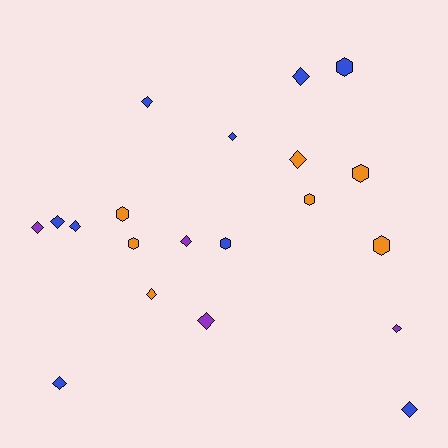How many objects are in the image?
There are 20 objects.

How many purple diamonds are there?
There are 4 purple diamonds.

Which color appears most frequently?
Blue, with 9 objects.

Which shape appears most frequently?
Diamond, with 13 objects.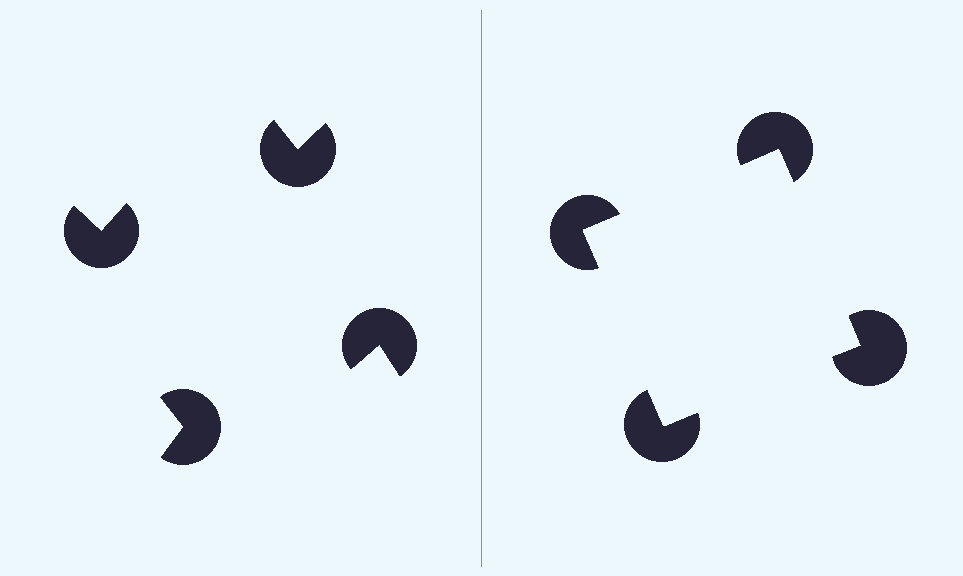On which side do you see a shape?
An illusory square appears on the right side. On the left side the wedge cuts are rotated, so no coherent shape forms.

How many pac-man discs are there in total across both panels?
8 — 4 on each side.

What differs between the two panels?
The pac-man discs are positioned identically on both sides; only the wedge orientations differ. On the right they align to a square; on the left they are misaligned.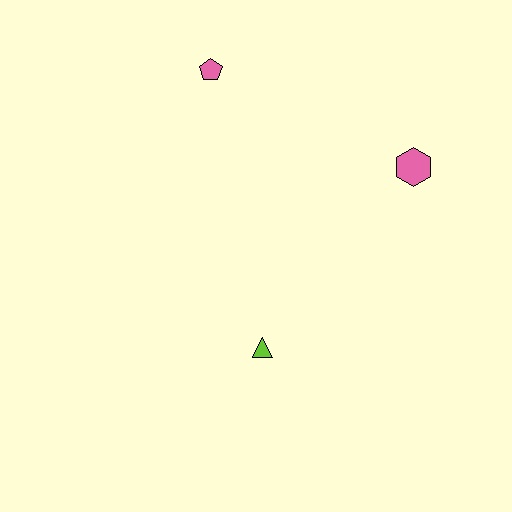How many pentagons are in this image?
There is 1 pentagon.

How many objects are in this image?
There are 3 objects.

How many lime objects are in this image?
There is 1 lime object.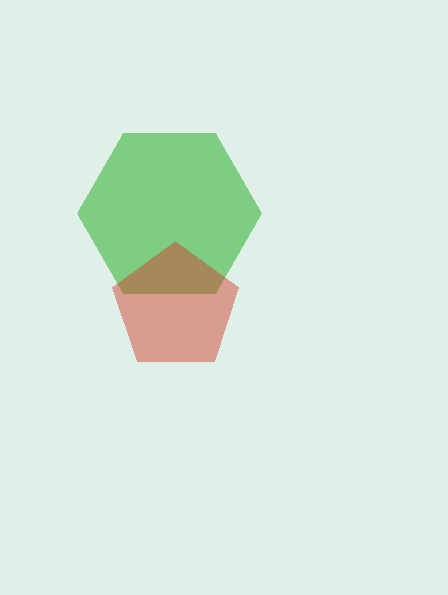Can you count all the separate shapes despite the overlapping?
Yes, there are 2 separate shapes.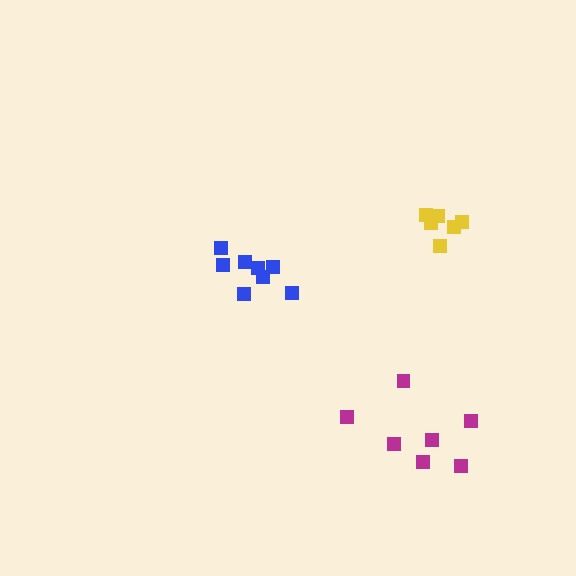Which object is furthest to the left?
The blue cluster is leftmost.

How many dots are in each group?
Group 1: 7 dots, Group 2: 8 dots, Group 3: 7 dots (22 total).